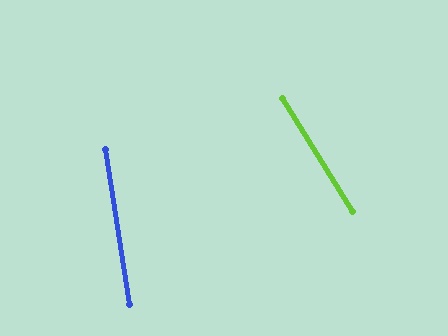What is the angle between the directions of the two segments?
Approximately 23 degrees.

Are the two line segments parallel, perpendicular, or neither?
Neither parallel nor perpendicular — they differ by about 23°.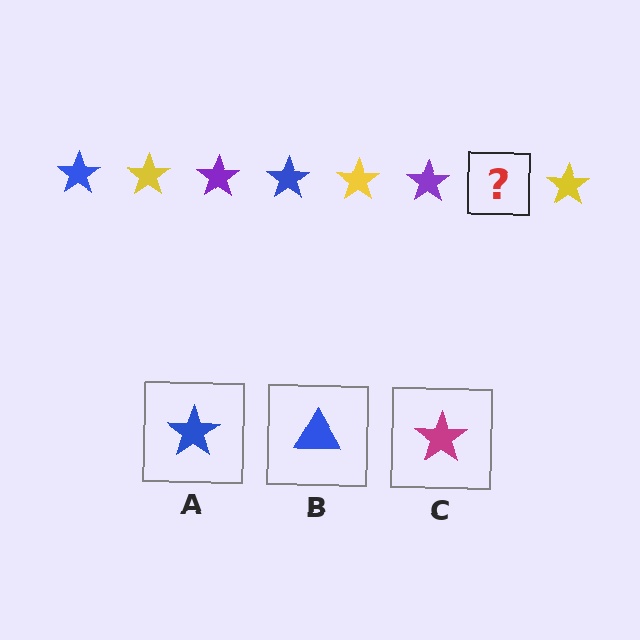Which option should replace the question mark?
Option A.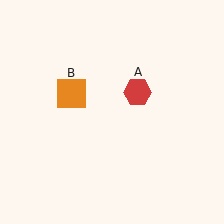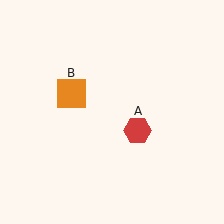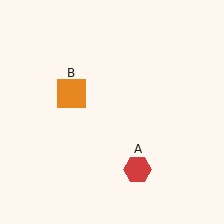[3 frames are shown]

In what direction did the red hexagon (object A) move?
The red hexagon (object A) moved down.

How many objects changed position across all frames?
1 object changed position: red hexagon (object A).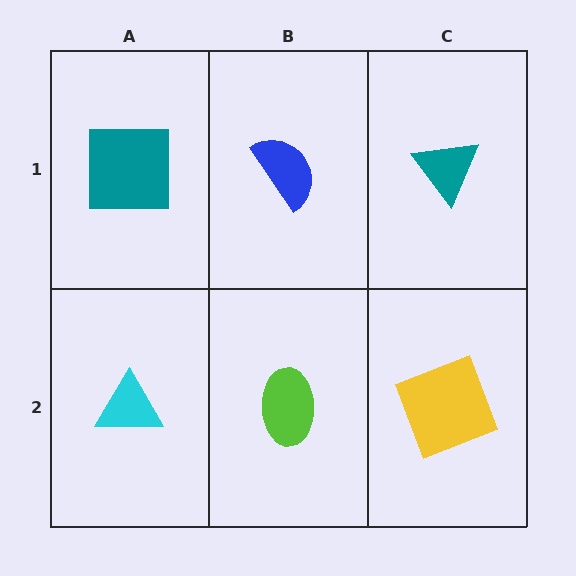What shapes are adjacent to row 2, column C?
A teal triangle (row 1, column C), a lime ellipse (row 2, column B).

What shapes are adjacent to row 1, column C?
A yellow square (row 2, column C), a blue semicircle (row 1, column B).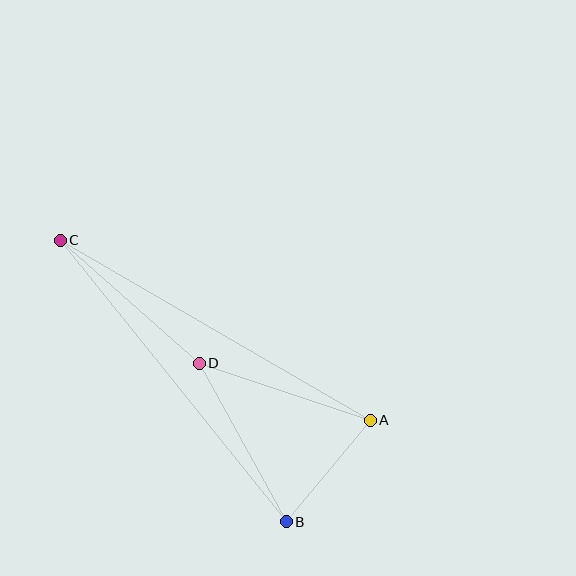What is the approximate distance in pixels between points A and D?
The distance between A and D is approximately 180 pixels.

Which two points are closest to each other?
Points A and B are closest to each other.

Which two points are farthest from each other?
Points B and C are farthest from each other.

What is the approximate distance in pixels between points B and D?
The distance between B and D is approximately 181 pixels.